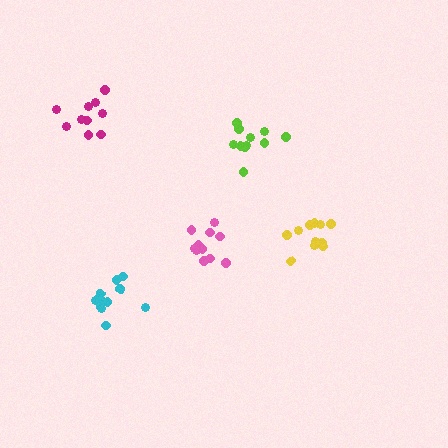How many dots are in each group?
Group 1: 11 dots, Group 2: 12 dots, Group 3: 12 dots, Group 4: 10 dots, Group 5: 11 dots (56 total).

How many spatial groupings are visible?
There are 5 spatial groupings.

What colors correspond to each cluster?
The clusters are colored: yellow, cyan, pink, magenta, lime.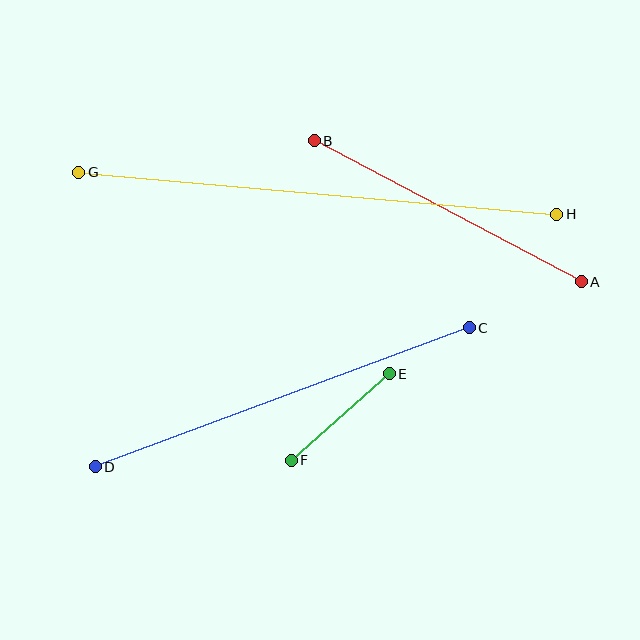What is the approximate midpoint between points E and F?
The midpoint is at approximately (340, 417) pixels.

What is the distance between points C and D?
The distance is approximately 399 pixels.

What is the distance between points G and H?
The distance is approximately 480 pixels.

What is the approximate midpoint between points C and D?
The midpoint is at approximately (282, 397) pixels.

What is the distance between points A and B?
The distance is approximately 302 pixels.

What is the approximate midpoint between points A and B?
The midpoint is at approximately (448, 211) pixels.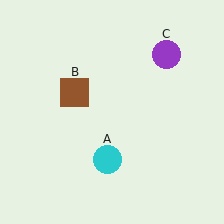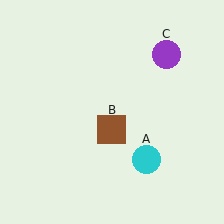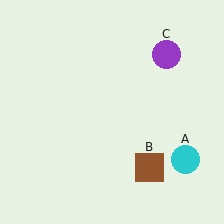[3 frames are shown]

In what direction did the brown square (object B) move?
The brown square (object B) moved down and to the right.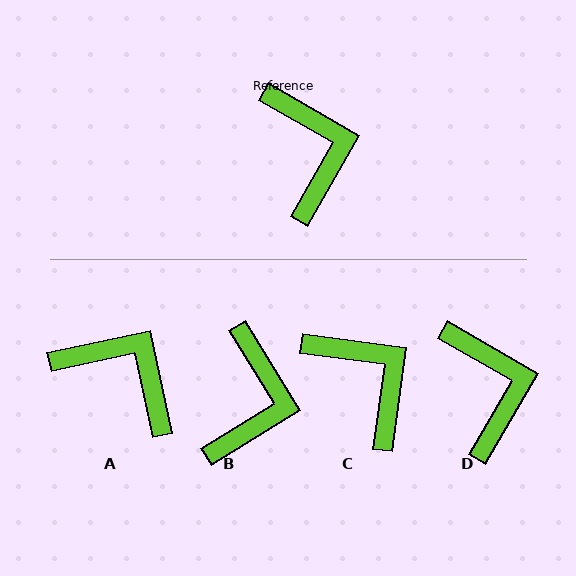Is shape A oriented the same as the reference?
No, it is off by about 42 degrees.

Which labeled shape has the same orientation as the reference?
D.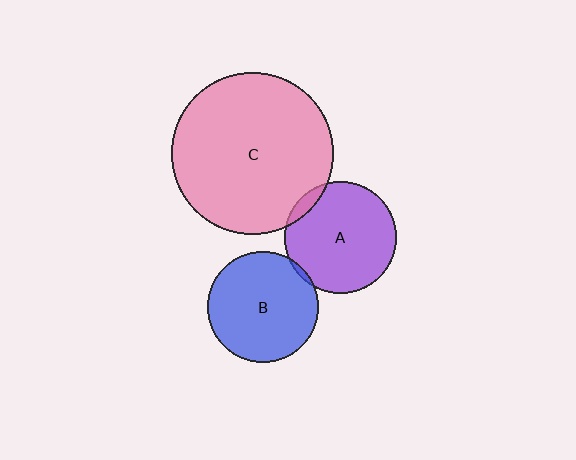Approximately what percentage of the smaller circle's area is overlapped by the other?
Approximately 5%.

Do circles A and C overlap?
Yes.